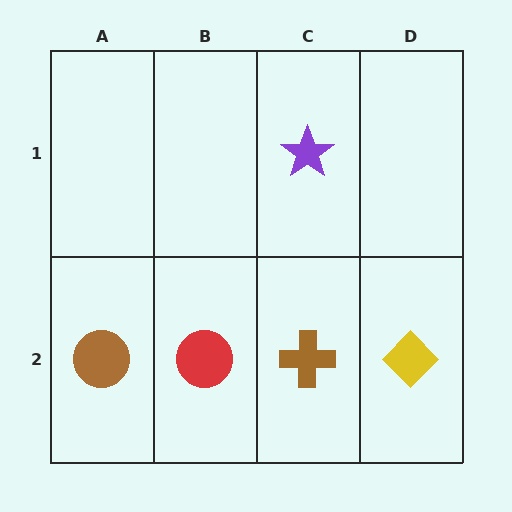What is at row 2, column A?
A brown circle.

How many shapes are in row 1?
1 shape.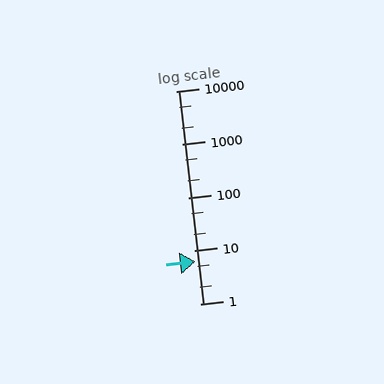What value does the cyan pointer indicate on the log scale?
The pointer indicates approximately 6.3.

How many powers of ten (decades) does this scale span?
The scale spans 4 decades, from 1 to 10000.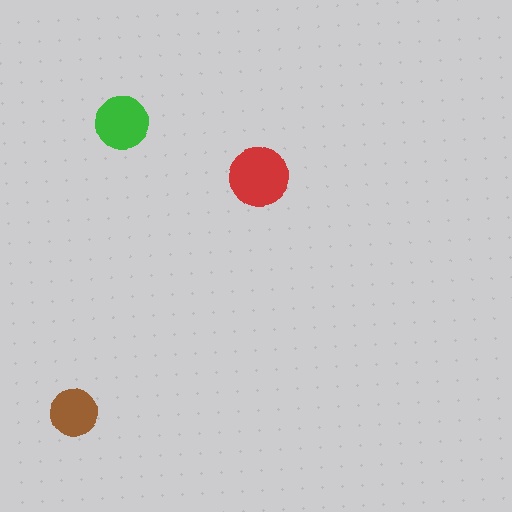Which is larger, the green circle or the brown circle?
The green one.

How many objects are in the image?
There are 3 objects in the image.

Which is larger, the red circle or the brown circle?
The red one.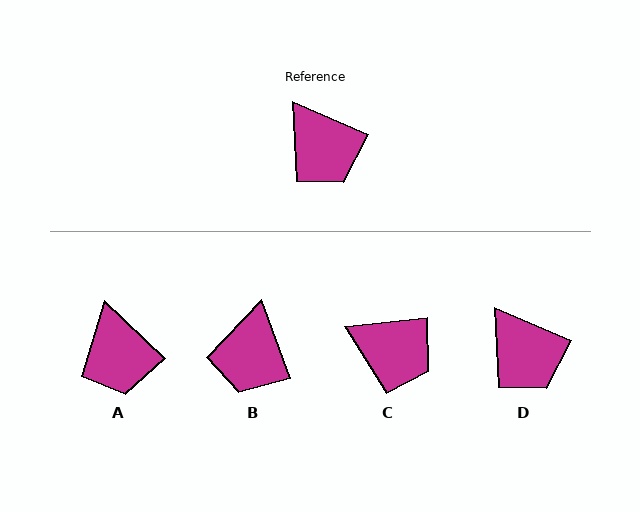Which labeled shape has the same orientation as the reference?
D.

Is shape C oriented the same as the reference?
No, it is off by about 29 degrees.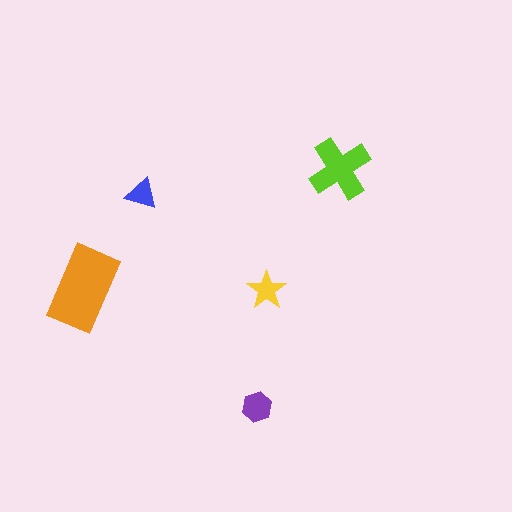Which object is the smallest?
The blue triangle.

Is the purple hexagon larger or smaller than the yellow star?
Larger.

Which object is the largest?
The orange rectangle.